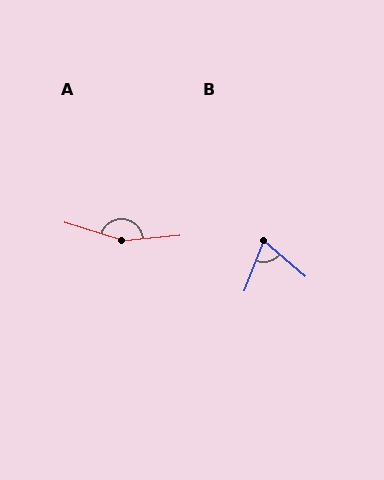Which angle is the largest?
A, at approximately 157 degrees.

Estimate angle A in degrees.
Approximately 157 degrees.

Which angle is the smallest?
B, at approximately 70 degrees.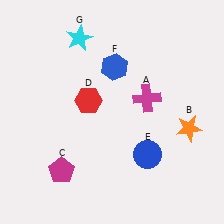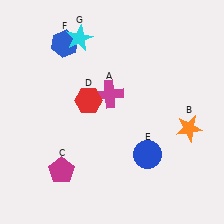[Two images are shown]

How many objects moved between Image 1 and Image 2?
2 objects moved between the two images.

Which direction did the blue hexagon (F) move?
The blue hexagon (F) moved left.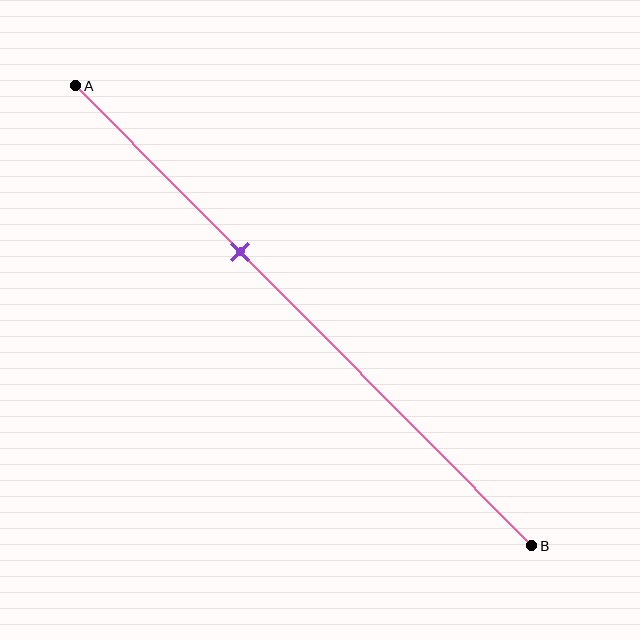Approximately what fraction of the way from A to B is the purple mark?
The purple mark is approximately 35% of the way from A to B.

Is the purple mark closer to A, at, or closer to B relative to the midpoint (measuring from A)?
The purple mark is closer to point A than the midpoint of segment AB.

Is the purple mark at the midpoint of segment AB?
No, the mark is at about 35% from A, not at the 50% midpoint.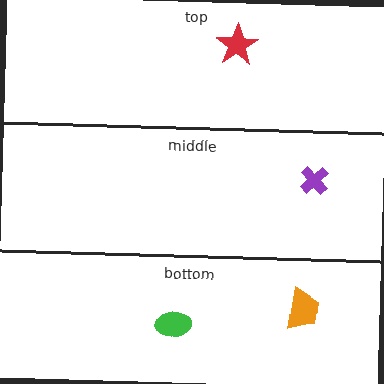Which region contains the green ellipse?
The bottom region.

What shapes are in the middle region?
The purple cross.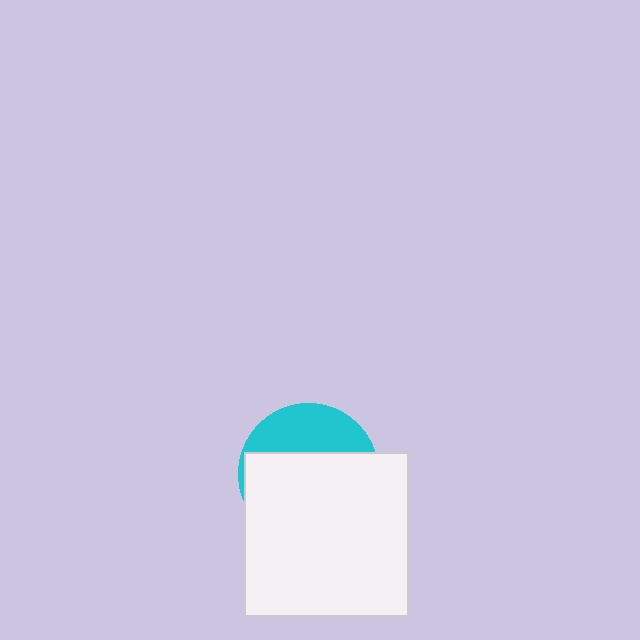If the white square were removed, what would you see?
You would see the complete cyan circle.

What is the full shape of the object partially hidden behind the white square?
The partially hidden object is a cyan circle.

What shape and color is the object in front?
The object in front is a white square.